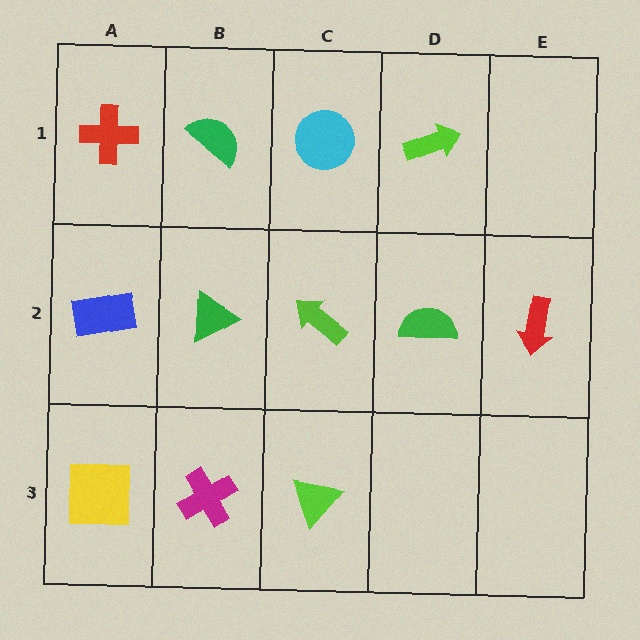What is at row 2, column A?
A blue rectangle.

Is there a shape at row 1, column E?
No, that cell is empty.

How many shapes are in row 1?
4 shapes.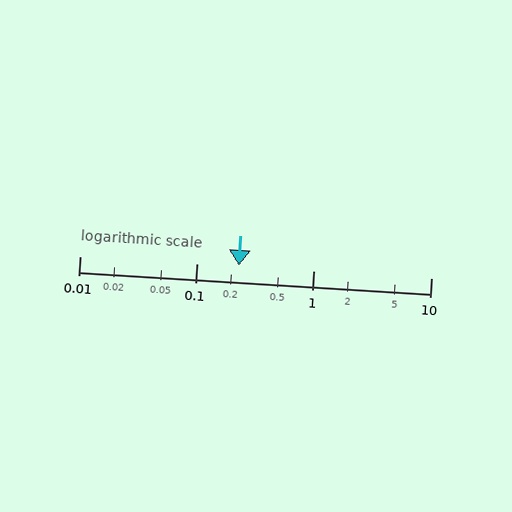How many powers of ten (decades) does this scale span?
The scale spans 3 decades, from 0.01 to 10.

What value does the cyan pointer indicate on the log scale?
The pointer indicates approximately 0.23.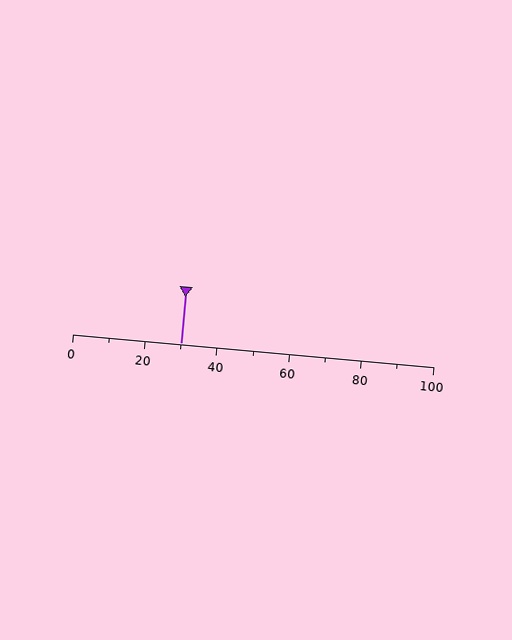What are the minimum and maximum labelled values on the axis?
The axis runs from 0 to 100.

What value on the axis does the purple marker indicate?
The marker indicates approximately 30.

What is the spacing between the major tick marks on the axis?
The major ticks are spaced 20 apart.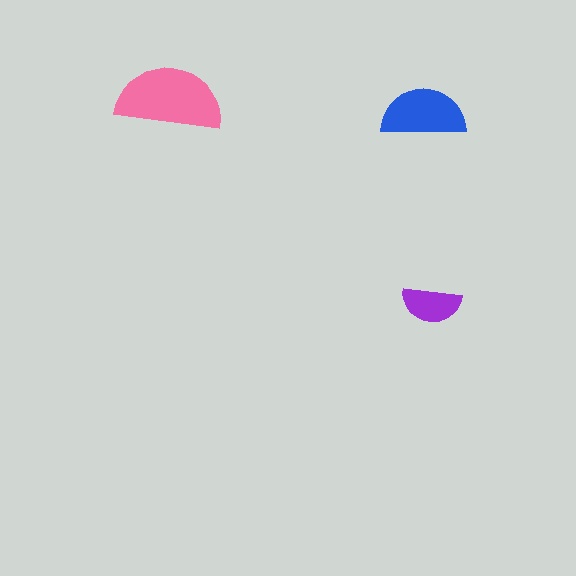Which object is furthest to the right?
The purple semicircle is rightmost.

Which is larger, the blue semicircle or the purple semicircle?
The blue one.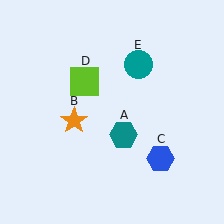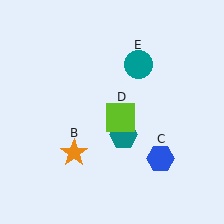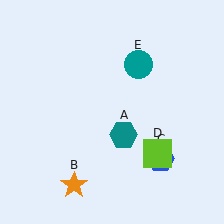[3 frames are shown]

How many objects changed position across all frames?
2 objects changed position: orange star (object B), lime square (object D).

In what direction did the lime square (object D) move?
The lime square (object D) moved down and to the right.